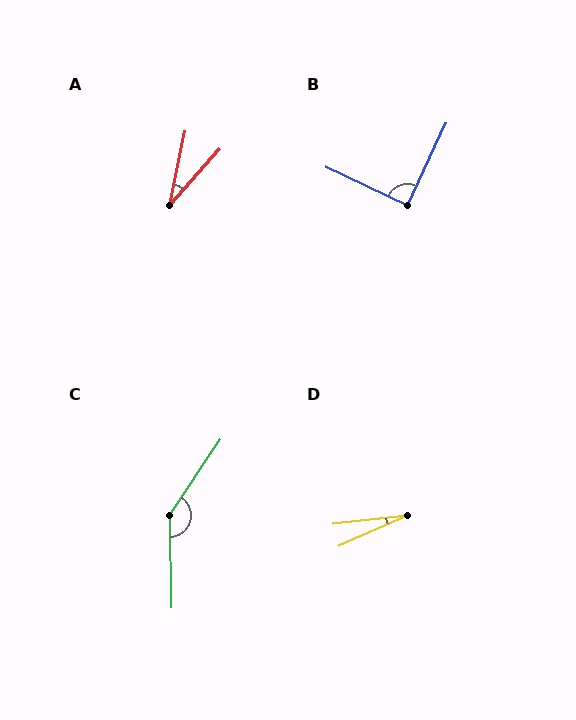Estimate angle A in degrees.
Approximately 30 degrees.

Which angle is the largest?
C, at approximately 145 degrees.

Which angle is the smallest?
D, at approximately 17 degrees.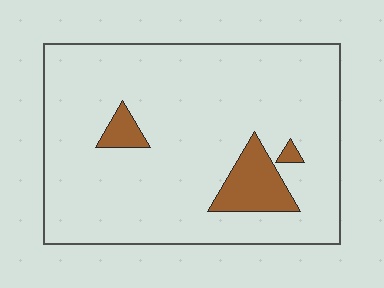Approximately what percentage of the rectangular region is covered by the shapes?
Approximately 10%.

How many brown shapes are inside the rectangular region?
3.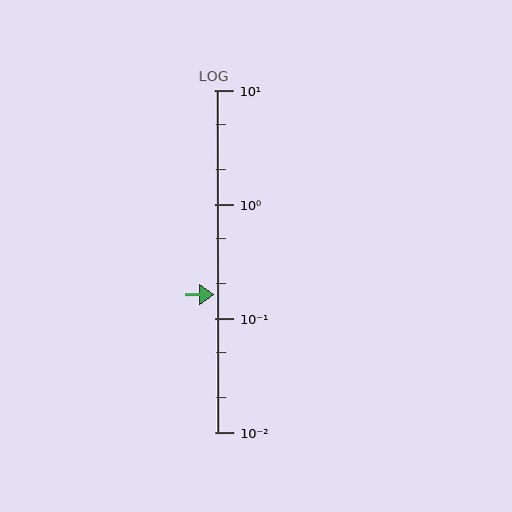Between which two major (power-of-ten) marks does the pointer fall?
The pointer is between 0.1 and 1.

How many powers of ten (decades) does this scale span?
The scale spans 3 decades, from 0.01 to 10.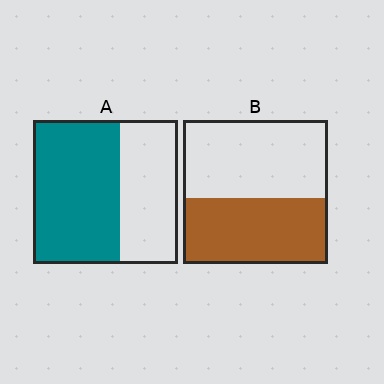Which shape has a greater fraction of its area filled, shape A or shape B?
Shape A.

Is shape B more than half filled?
No.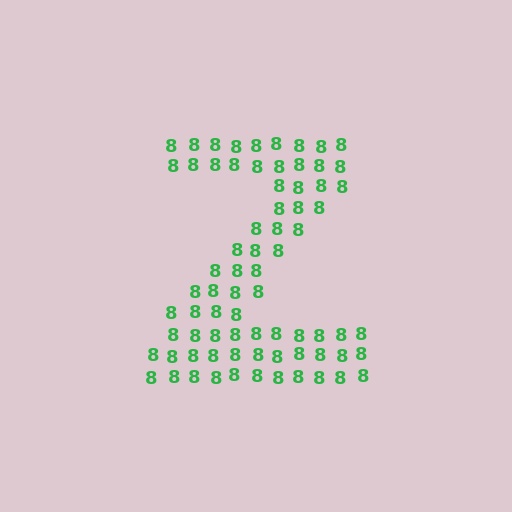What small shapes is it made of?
It is made of small digit 8's.